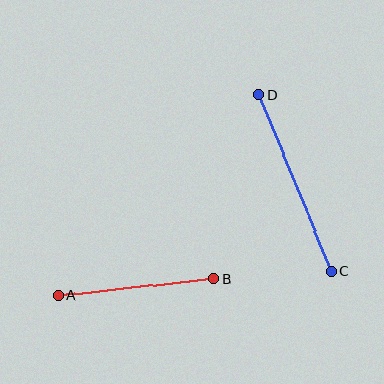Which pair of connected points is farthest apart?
Points C and D are farthest apart.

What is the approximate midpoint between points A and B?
The midpoint is at approximately (136, 287) pixels.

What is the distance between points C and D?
The distance is approximately 191 pixels.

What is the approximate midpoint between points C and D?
The midpoint is at approximately (295, 183) pixels.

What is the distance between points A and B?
The distance is approximately 156 pixels.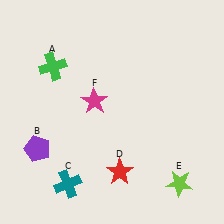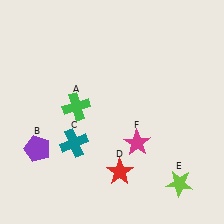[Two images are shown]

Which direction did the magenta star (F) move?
The magenta star (F) moved right.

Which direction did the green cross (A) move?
The green cross (A) moved down.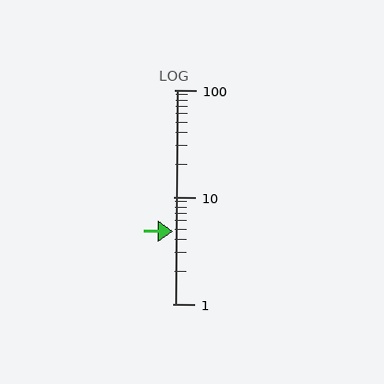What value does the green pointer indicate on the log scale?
The pointer indicates approximately 4.8.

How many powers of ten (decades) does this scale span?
The scale spans 2 decades, from 1 to 100.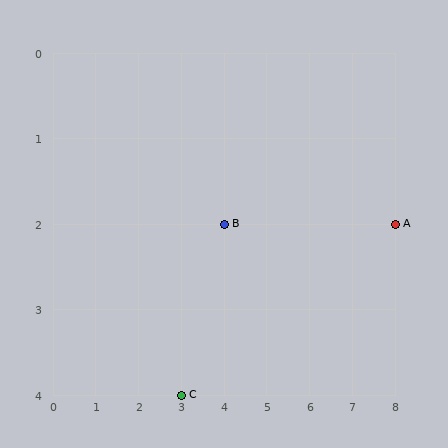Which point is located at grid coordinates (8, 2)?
Point A is at (8, 2).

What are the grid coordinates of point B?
Point B is at grid coordinates (4, 2).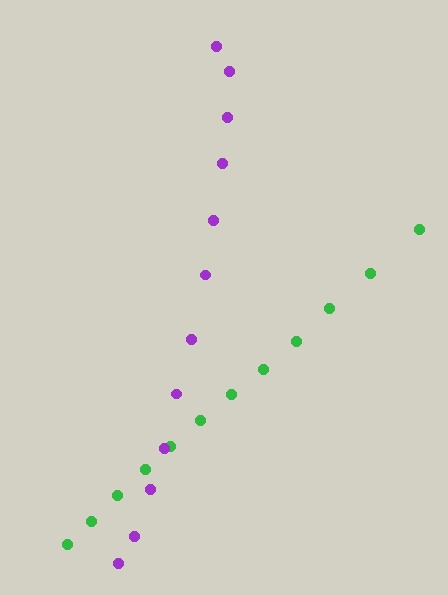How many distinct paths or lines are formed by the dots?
There are 2 distinct paths.